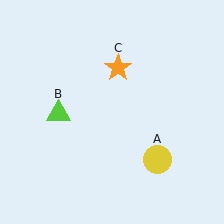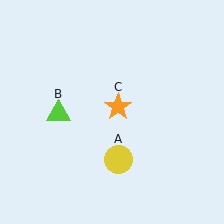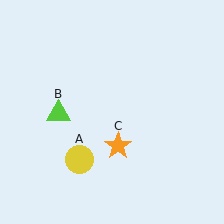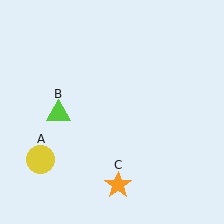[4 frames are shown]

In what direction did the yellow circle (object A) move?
The yellow circle (object A) moved left.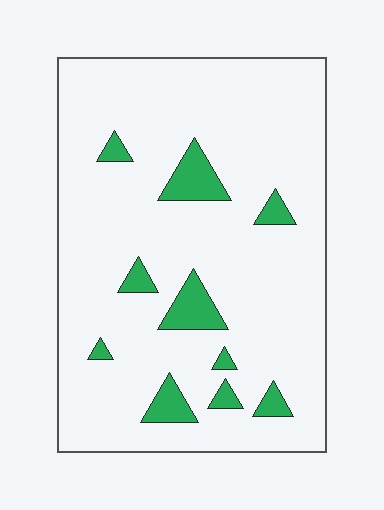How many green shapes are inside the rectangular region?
10.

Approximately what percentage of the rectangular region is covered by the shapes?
Approximately 10%.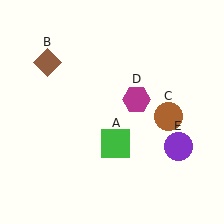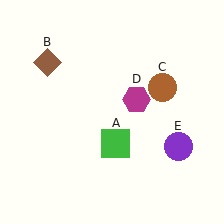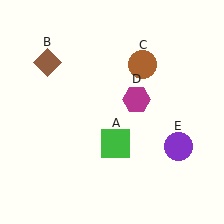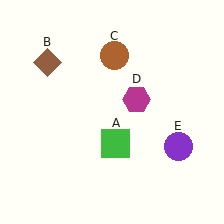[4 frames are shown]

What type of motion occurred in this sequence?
The brown circle (object C) rotated counterclockwise around the center of the scene.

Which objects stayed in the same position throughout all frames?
Green square (object A) and brown diamond (object B) and magenta hexagon (object D) and purple circle (object E) remained stationary.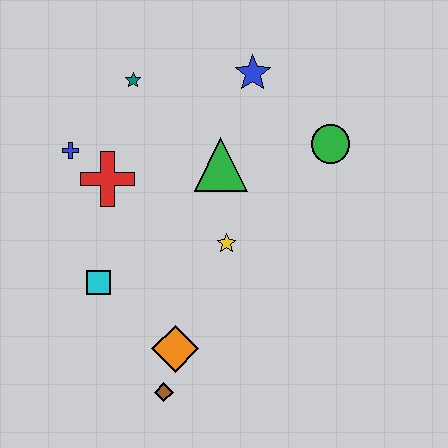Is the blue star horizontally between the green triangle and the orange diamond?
No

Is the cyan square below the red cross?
Yes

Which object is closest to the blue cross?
The red cross is closest to the blue cross.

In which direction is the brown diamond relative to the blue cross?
The brown diamond is below the blue cross.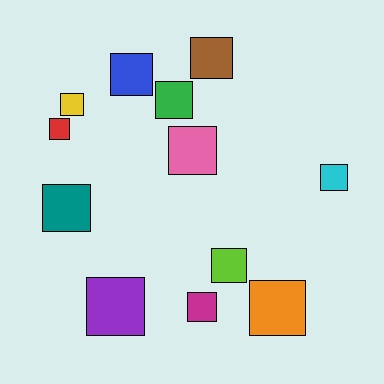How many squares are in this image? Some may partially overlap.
There are 12 squares.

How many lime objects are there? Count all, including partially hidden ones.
There is 1 lime object.